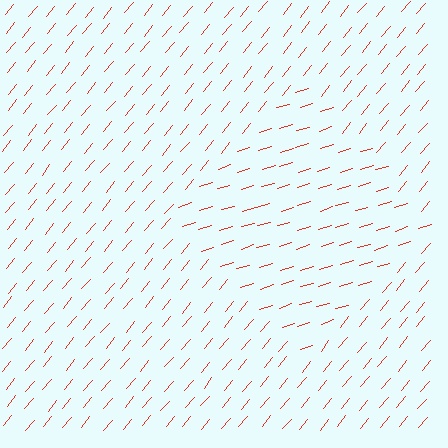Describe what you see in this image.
The image is filled with small red line segments. A diamond region in the image has lines oriented differently from the surrounding lines, creating a visible texture boundary.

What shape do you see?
I see a diamond.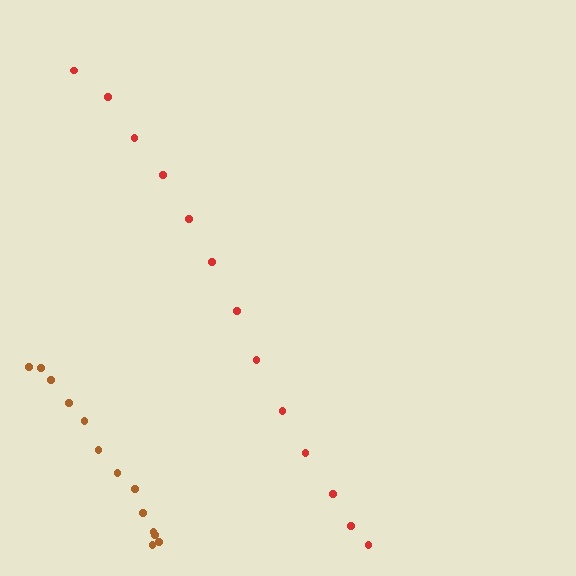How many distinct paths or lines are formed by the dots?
There are 2 distinct paths.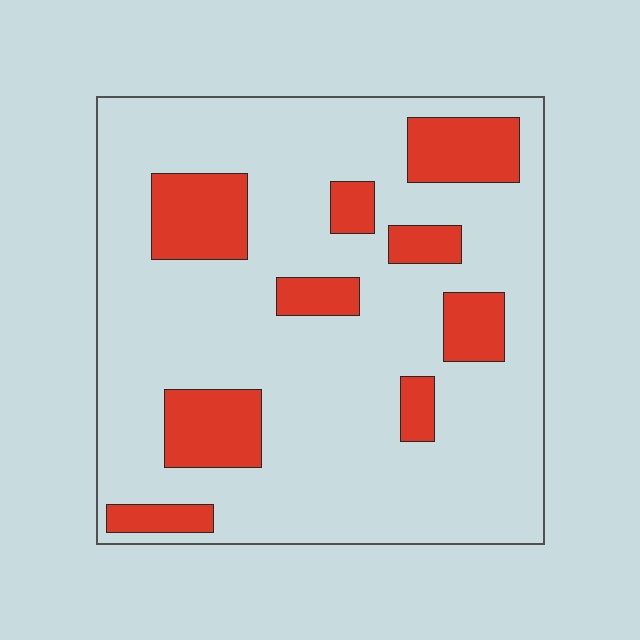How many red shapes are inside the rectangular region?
9.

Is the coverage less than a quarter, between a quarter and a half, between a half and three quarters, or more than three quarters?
Less than a quarter.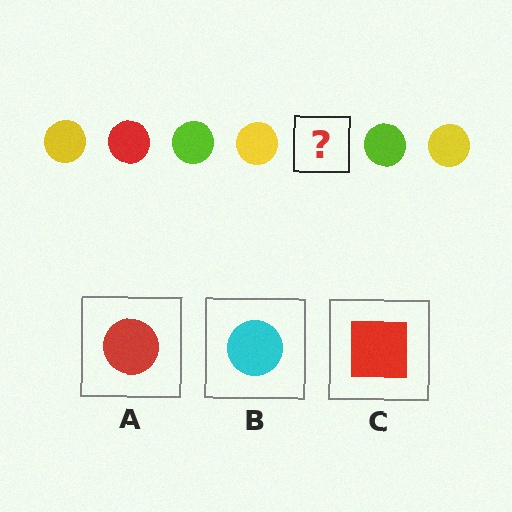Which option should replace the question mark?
Option A.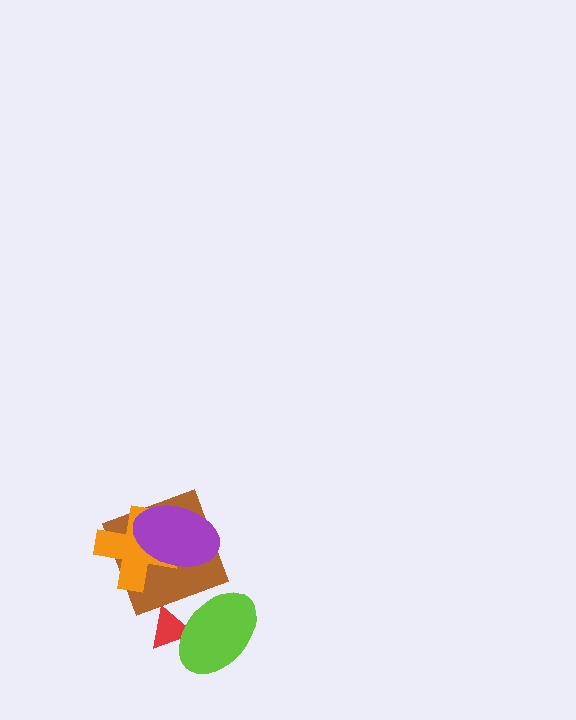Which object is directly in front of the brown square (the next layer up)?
The orange cross is directly in front of the brown square.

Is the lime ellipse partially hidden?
No, no other shape covers it.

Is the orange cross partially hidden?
Yes, it is partially covered by another shape.